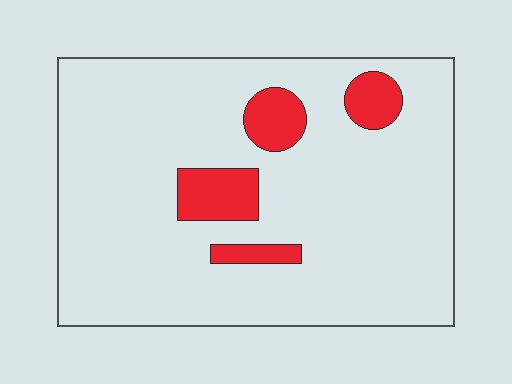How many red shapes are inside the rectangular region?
4.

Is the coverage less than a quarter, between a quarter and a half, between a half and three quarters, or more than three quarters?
Less than a quarter.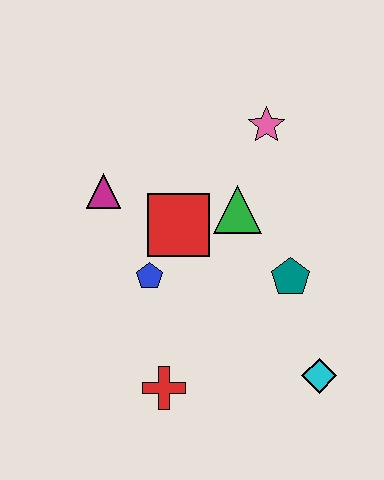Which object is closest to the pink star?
The green triangle is closest to the pink star.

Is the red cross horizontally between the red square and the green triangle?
No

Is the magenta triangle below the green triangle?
No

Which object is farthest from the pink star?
The red cross is farthest from the pink star.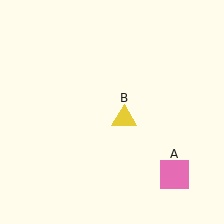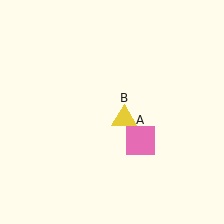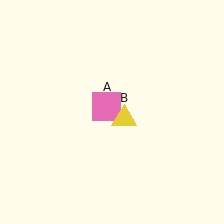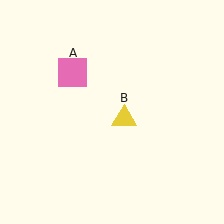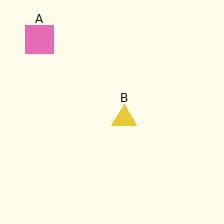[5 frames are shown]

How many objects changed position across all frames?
1 object changed position: pink square (object A).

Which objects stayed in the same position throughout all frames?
Yellow triangle (object B) remained stationary.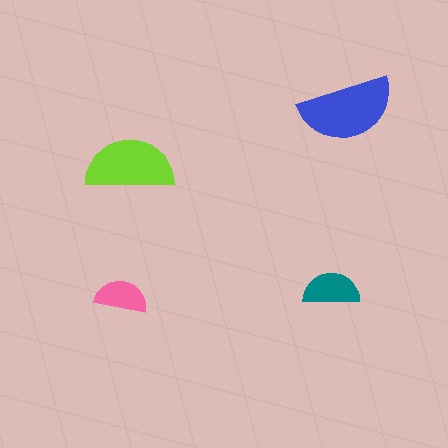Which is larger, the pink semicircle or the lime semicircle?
The lime one.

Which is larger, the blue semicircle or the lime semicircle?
The blue one.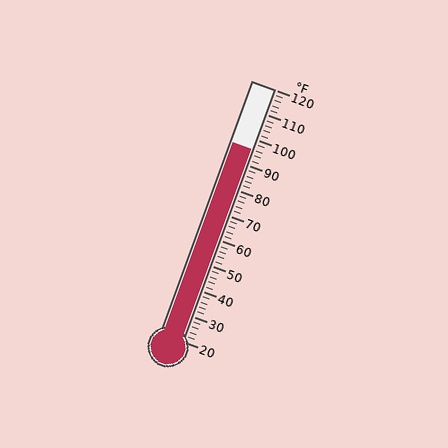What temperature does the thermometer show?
The thermometer shows approximately 96°F.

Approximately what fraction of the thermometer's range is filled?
The thermometer is filled to approximately 75% of its range.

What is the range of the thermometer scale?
The thermometer scale ranges from 20°F to 120°F.